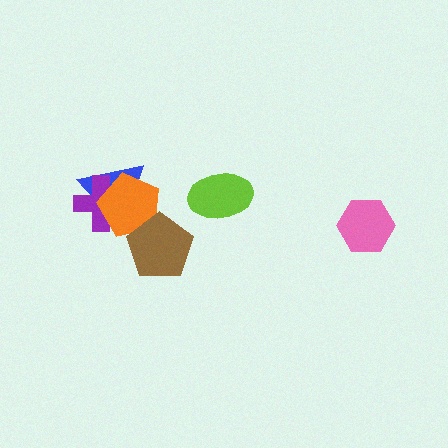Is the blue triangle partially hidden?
Yes, it is partially covered by another shape.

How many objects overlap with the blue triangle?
2 objects overlap with the blue triangle.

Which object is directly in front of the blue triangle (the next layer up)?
The purple cross is directly in front of the blue triangle.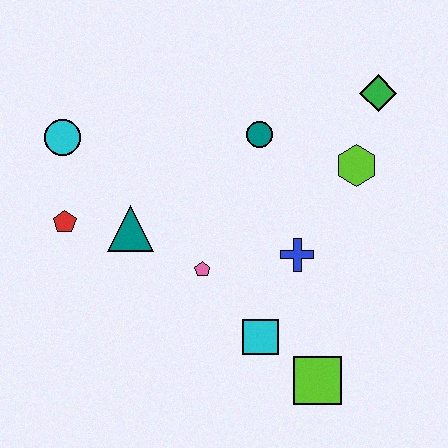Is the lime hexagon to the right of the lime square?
Yes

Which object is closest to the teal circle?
The lime hexagon is closest to the teal circle.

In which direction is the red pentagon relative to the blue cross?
The red pentagon is to the left of the blue cross.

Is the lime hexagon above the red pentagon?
Yes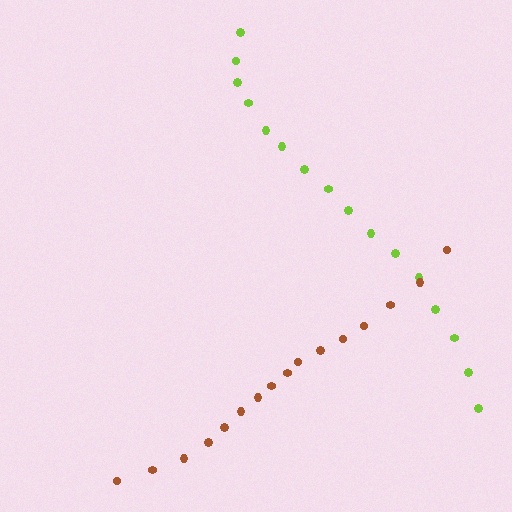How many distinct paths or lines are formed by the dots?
There are 2 distinct paths.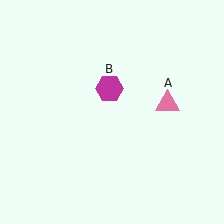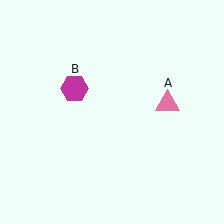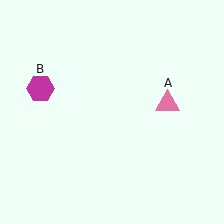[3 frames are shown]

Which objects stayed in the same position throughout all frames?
Pink triangle (object A) remained stationary.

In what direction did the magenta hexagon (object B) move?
The magenta hexagon (object B) moved left.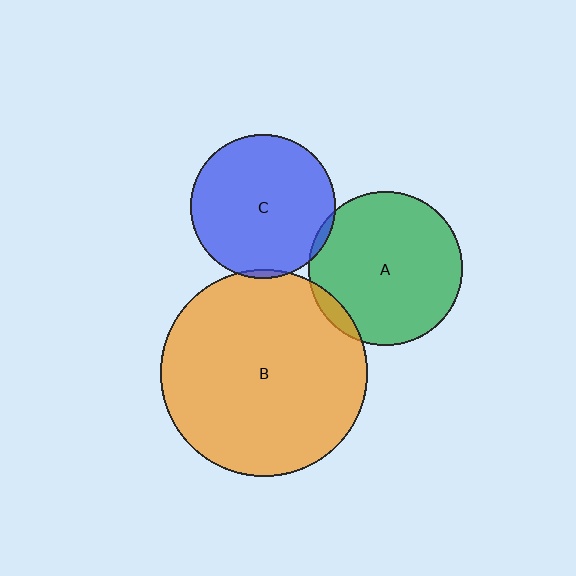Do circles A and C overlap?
Yes.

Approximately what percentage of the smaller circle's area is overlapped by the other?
Approximately 5%.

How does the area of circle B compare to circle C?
Approximately 2.1 times.